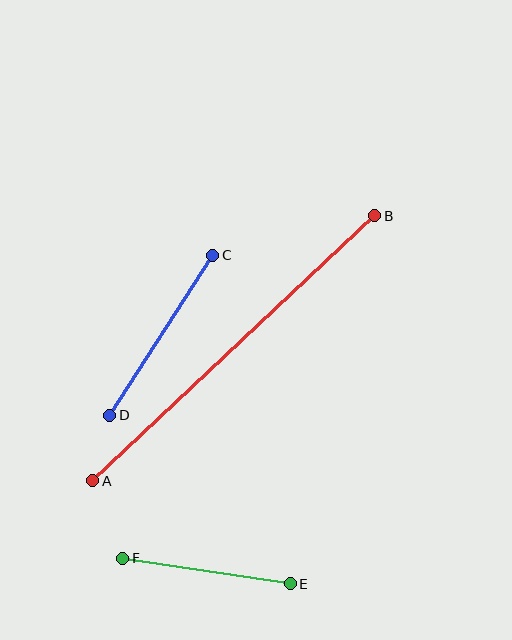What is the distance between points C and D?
The distance is approximately 190 pixels.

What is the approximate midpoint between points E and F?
The midpoint is at approximately (206, 571) pixels.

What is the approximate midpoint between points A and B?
The midpoint is at approximately (234, 348) pixels.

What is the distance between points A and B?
The distance is approximately 387 pixels.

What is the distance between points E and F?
The distance is approximately 169 pixels.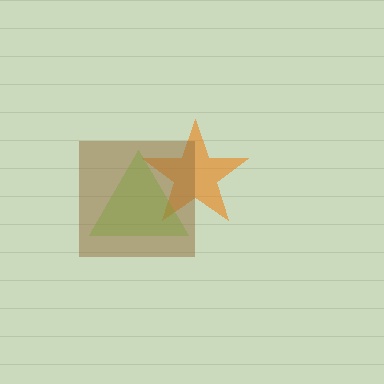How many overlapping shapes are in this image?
There are 3 overlapping shapes in the image.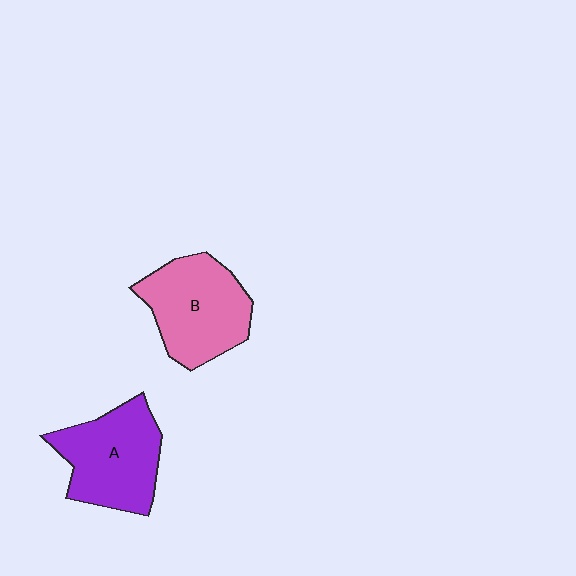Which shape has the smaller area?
Shape A (purple).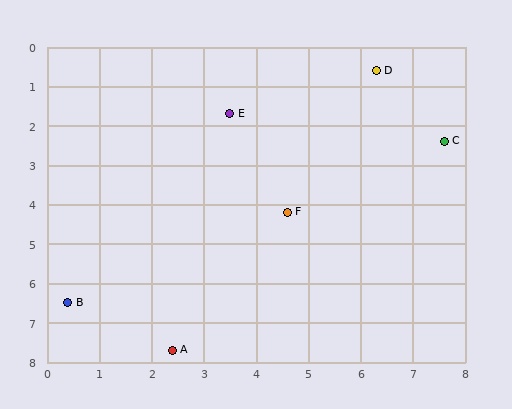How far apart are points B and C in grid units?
Points B and C are about 8.3 grid units apart.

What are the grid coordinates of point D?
Point D is at approximately (6.3, 0.6).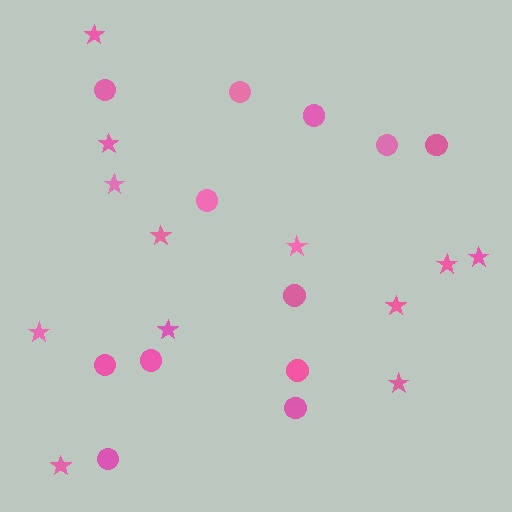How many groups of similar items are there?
There are 2 groups: one group of stars (12) and one group of circles (12).